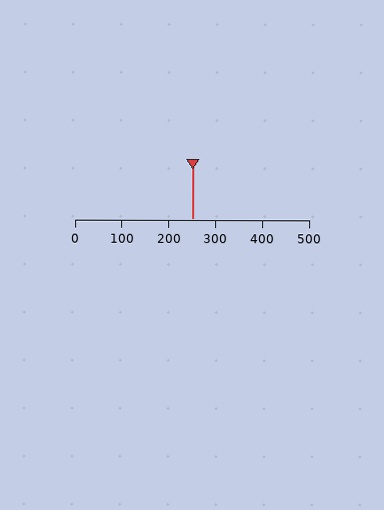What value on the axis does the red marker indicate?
The marker indicates approximately 250.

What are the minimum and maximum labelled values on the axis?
The axis runs from 0 to 500.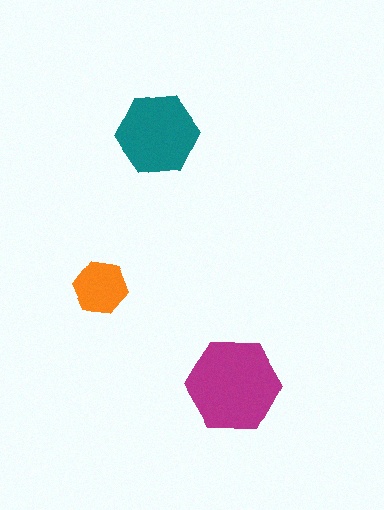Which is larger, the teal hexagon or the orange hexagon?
The teal one.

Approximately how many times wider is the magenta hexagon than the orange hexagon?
About 1.5 times wider.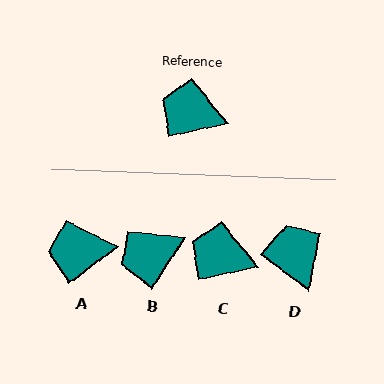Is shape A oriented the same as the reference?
No, it is off by about 25 degrees.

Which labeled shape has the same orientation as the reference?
C.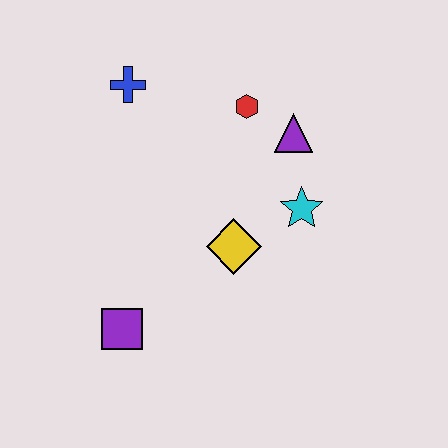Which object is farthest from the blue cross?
The purple square is farthest from the blue cross.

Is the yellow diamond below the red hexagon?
Yes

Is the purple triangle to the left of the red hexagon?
No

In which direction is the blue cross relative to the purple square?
The blue cross is above the purple square.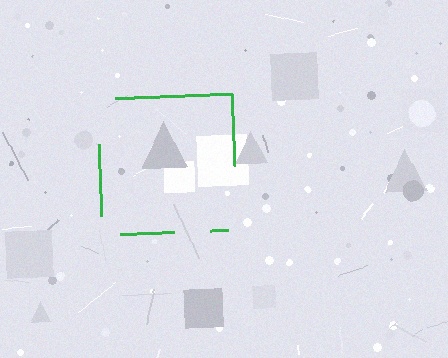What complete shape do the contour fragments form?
The contour fragments form a square.